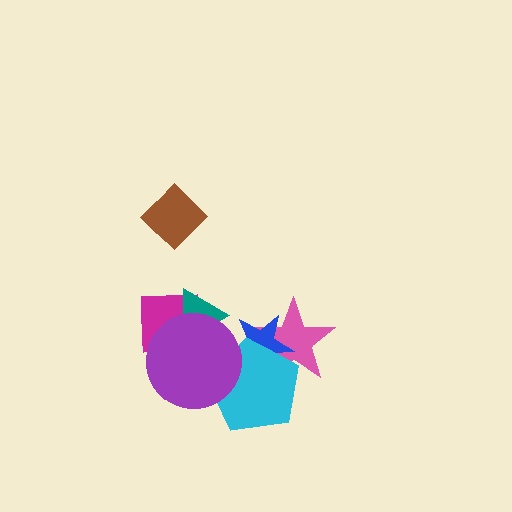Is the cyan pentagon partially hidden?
Yes, it is partially covered by another shape.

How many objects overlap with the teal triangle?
2 objects overlap with the teal triangle.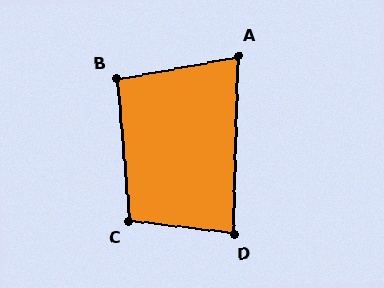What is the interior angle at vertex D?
Approximately 84 degrees (acute).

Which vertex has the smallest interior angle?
A, at approximately 78 degrees.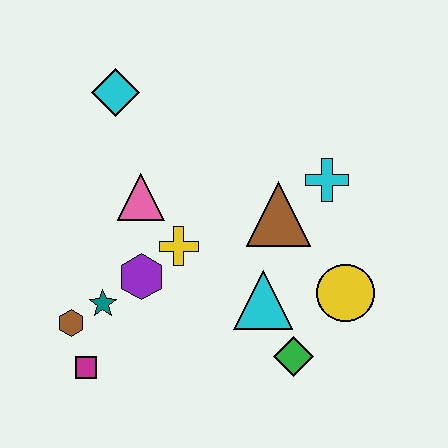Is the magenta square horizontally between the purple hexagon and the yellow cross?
No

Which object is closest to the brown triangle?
The cyan cross is closest to the brown triangle.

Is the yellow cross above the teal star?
Yes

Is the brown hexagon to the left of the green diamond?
Yes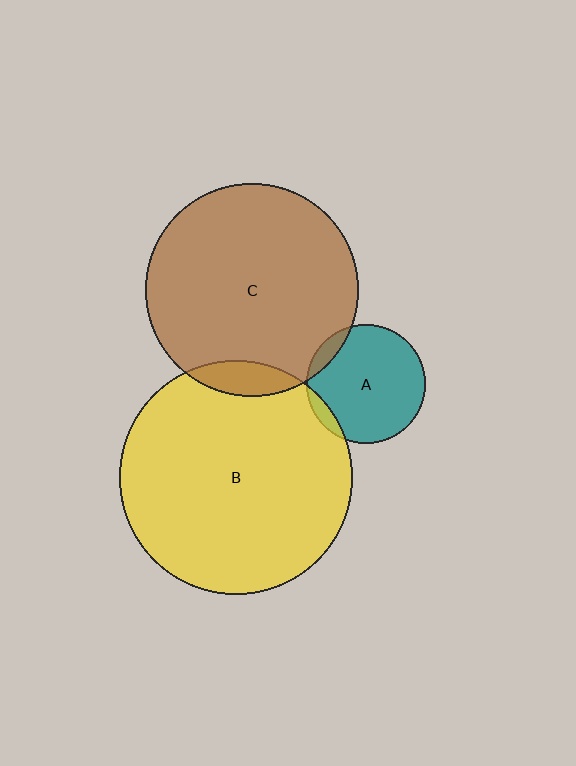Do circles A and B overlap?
Yes.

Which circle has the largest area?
Circle B (yellow).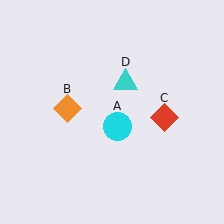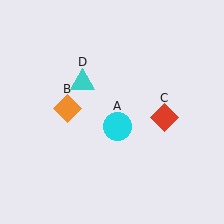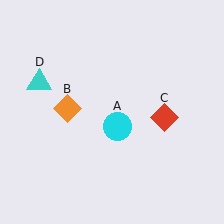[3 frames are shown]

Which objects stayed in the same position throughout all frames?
Cyan circle (object A) and orange diamond (object B) and red diamond (object C) remained stationary.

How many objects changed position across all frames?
1 object changed position: cyan triangle (object D).